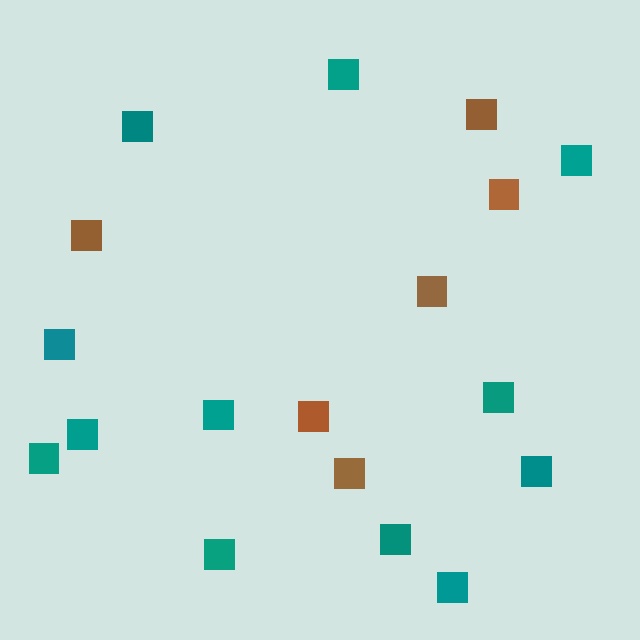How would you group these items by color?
There are 2 groups: one group of brown squares (6) and one group of teal squares (12).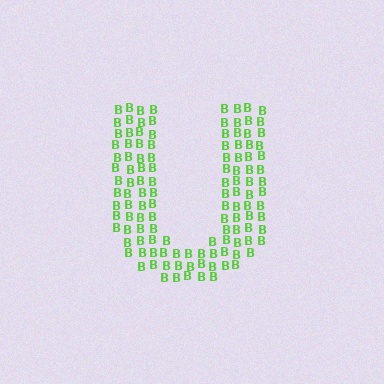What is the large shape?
The large shape is the letter U.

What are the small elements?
The small elements are letter B's.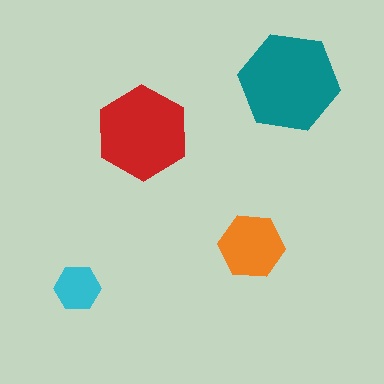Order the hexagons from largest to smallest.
the teal one, the red one, the orange one, the cyan one.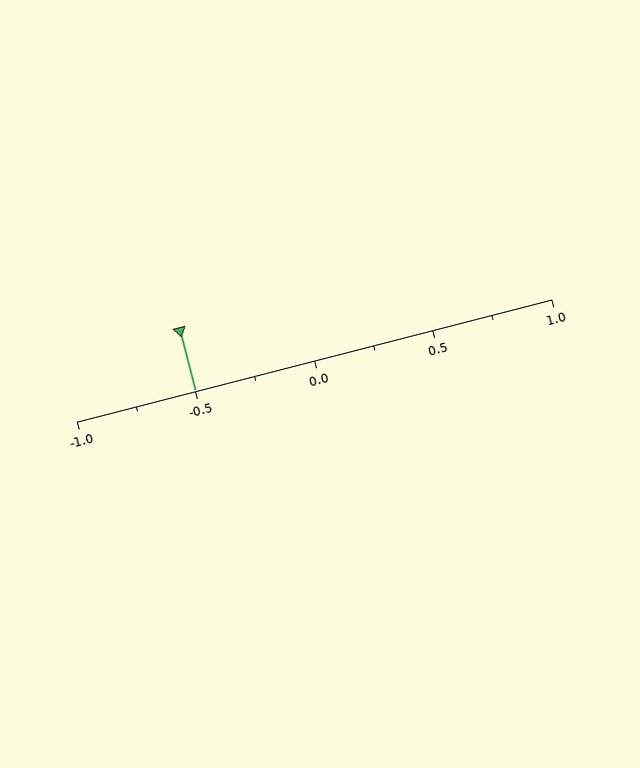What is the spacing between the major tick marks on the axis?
The major ticks are spaced 0.5 apart.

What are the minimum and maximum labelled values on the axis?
The axis runs from -1.0 to 1.0.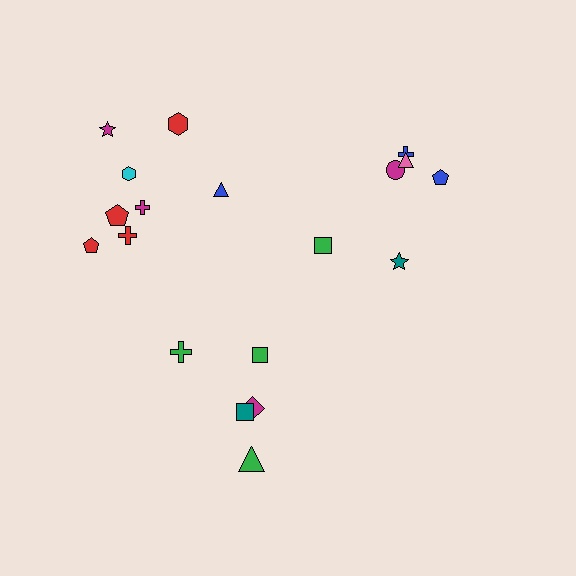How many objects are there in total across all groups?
There are 19 objects.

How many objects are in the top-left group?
There are 8 objects.